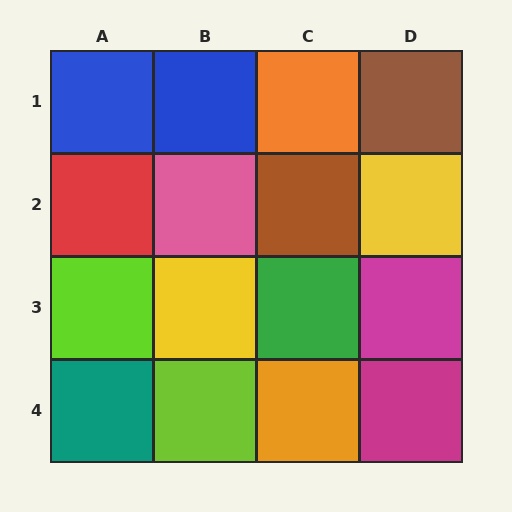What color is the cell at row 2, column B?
Pink.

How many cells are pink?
1 cell is pink.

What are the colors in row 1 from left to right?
Blue, blue, orange, brown.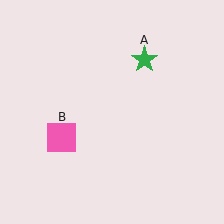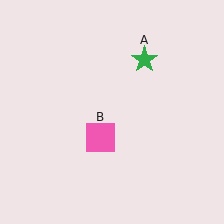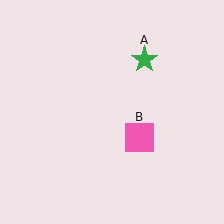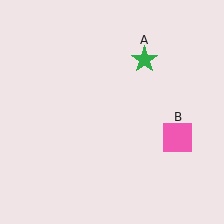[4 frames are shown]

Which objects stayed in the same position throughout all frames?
Green star (object A) remained stationary.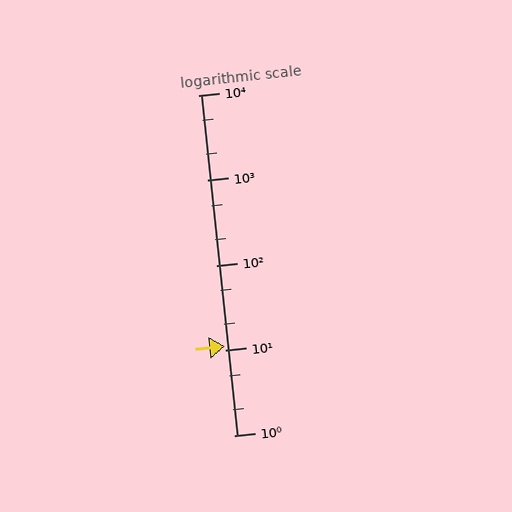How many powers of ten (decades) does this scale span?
The scale spans 4 decades, from 1 to 10000.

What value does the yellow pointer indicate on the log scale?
The pointer indicates approximately 11.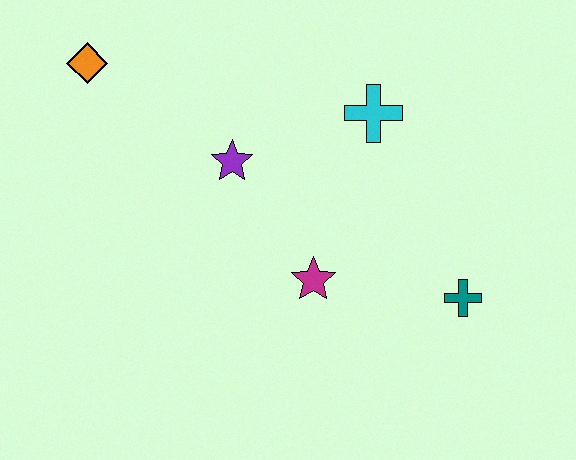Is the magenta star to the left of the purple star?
No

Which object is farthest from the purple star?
The teal cross is farthest from the purple star.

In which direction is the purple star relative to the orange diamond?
The purple star is to the right of the orange diamond.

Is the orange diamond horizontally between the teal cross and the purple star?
No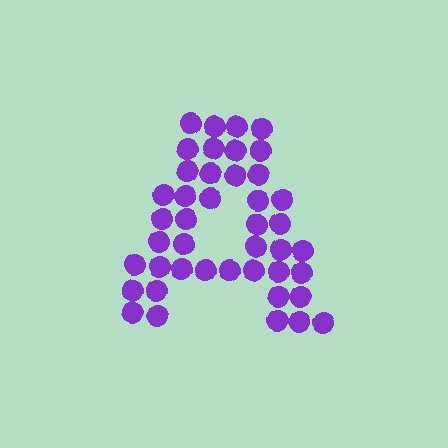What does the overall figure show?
The overall figure shows the letter A.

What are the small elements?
The small elements are circles.